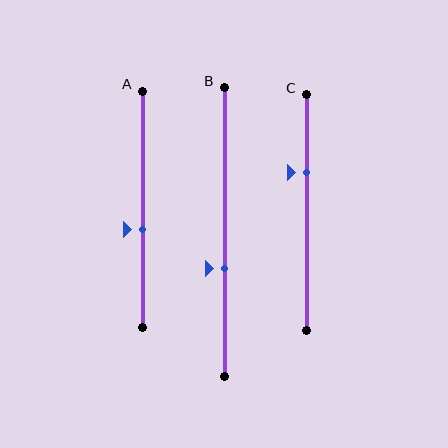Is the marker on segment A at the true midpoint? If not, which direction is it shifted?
No, the marker on segment A is shifted downward by about 8% of the segment length.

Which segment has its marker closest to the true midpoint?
Segment A has its marker closest to the true midpoint.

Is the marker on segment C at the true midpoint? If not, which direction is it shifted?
No, the marker on segment C is shifted upward by about 17% of the segment length.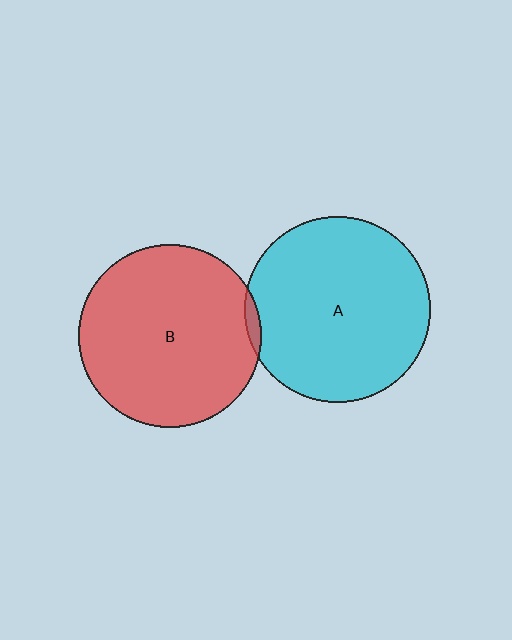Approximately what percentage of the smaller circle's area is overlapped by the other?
Approximately 5%.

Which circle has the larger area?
Circle A (cyan).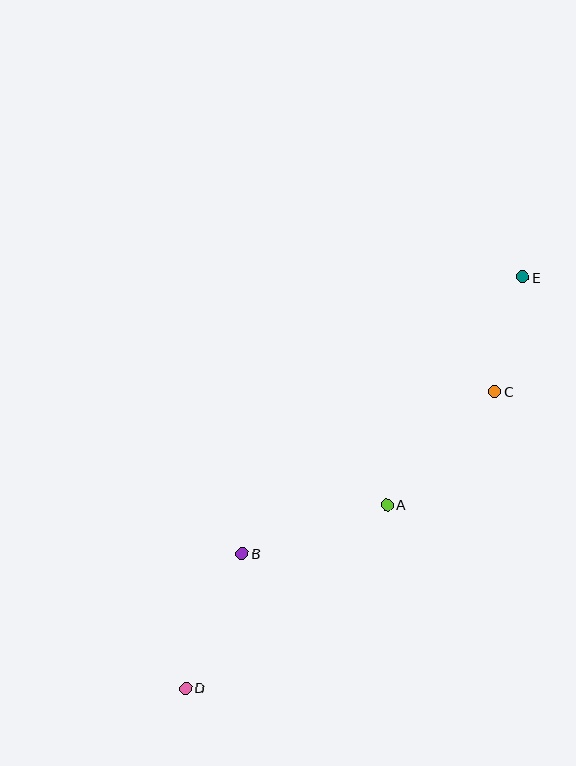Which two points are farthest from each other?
Points D and E are farthest from each other.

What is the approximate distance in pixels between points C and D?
The distance between C and D is approximately 428 pixels.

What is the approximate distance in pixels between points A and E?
The distance between A and E is approximately 265 pixels.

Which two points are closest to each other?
Points C and E are closest to each other.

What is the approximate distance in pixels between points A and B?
The distance between A and B is approximately 153 pixels.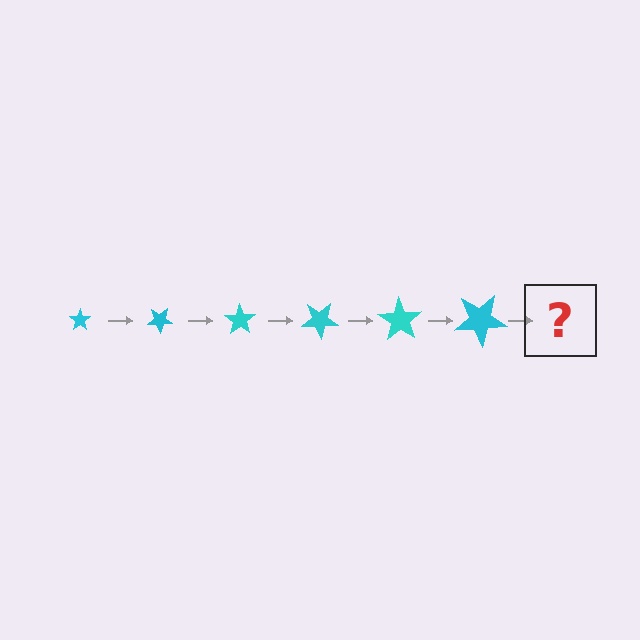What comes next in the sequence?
The next element should be a star, larger than the previous one and rotated 210 degrees from the start.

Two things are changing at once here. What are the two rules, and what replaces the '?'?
The two rules are that the star grows larger each step and it rotates 35 degrees each step. The '?' should be a star, larger than the previous one and rotated 210 degrees from the start.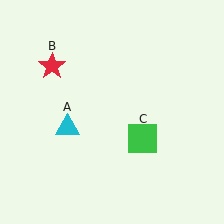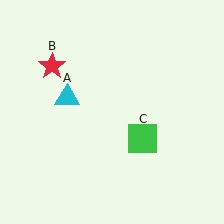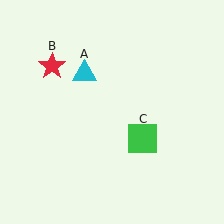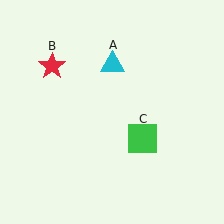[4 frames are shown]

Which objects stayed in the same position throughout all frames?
Red star (object B) and green square (object C) remained stationary.